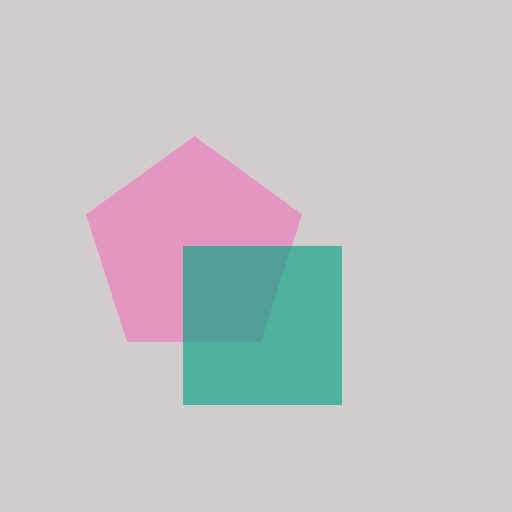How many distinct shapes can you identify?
There are 2 distinct shapes: a pink pentagon, a teal square.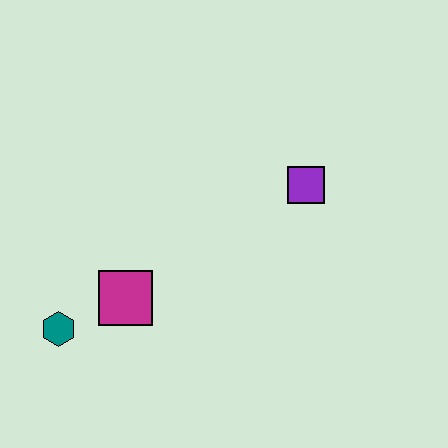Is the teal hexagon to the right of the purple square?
No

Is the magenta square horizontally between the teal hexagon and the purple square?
Yes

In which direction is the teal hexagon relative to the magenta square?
The teal hexagon is to the left of the magenta square.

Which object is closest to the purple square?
The magenta square is closest to the purple square.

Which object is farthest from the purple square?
The teal hexagon is farthest from the purple square.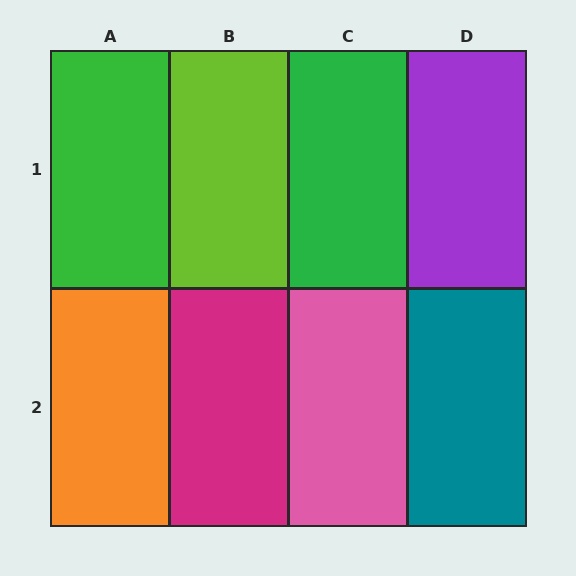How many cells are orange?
1 cell is orange.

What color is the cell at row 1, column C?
Green.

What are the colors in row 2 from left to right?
Orange, magenta, pink, teal.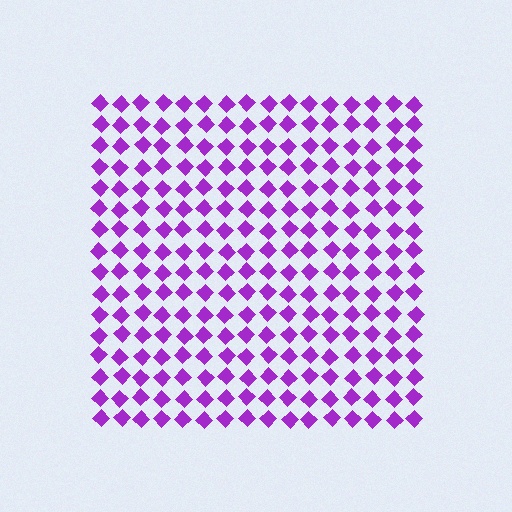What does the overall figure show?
The overall figure shows a square.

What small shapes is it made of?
It is made of small diamonds.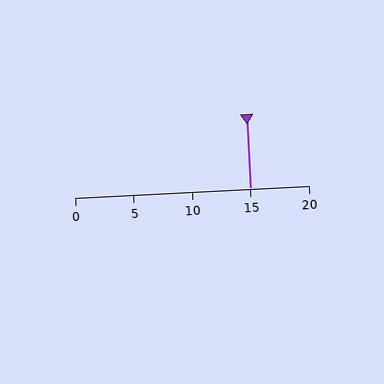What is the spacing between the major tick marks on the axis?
The major ticks are spaced 5 apart.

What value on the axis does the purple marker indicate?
The marker indicates approximately 15.